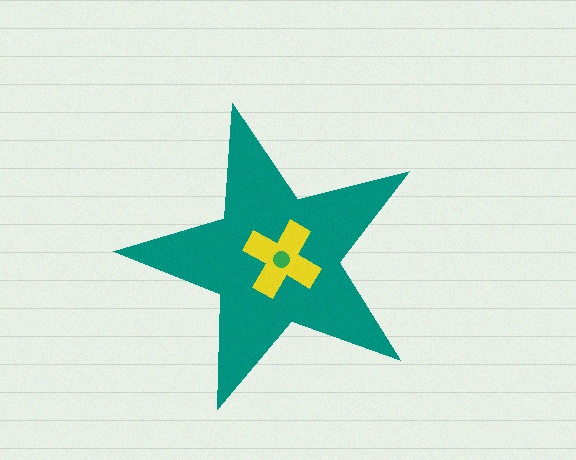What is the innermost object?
The green circle.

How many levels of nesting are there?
3.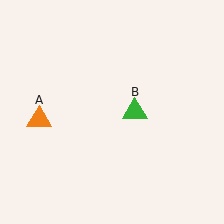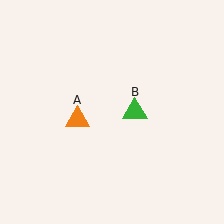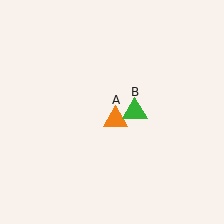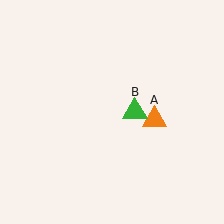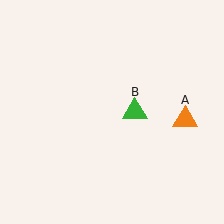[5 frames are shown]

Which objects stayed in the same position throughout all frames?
Green triangle (object B) remained stationary.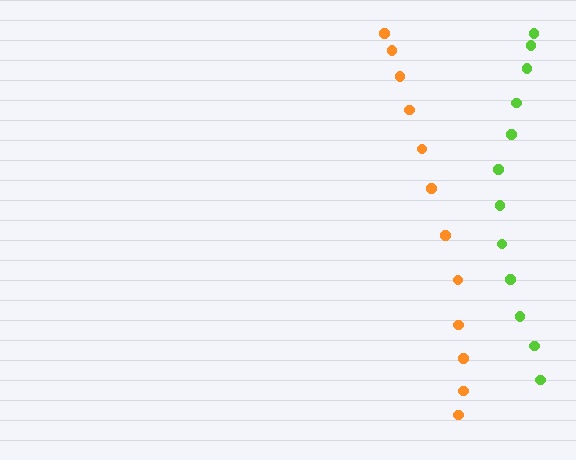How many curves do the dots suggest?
There are 2 distinct paths.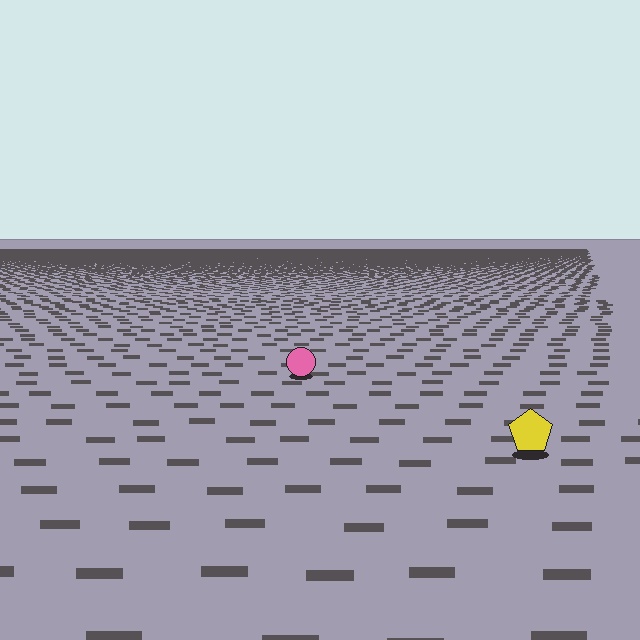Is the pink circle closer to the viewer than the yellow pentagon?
No. The yellow pentagon is closer — you can tell from the texture gradient: the ground texture is coarser near it.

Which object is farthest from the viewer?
The pink circle is farthest from the viewer. It appears smaller and the ground texture around it is denser.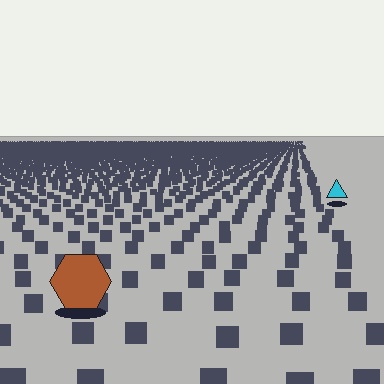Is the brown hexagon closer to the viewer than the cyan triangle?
Yes. The brown hexagon is closer — you can tell from the texture gradient: the ground texture is coarser near it.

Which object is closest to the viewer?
The brown hexagon is closest. The texture marks near it are larger and more spread out.